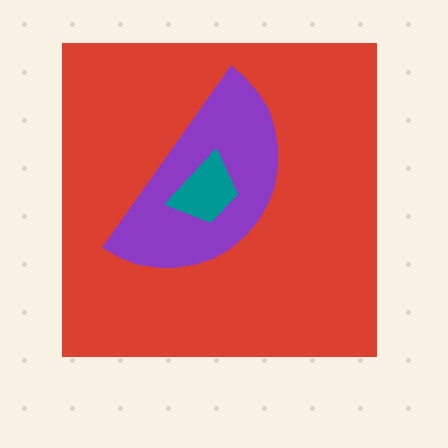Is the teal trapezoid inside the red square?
Yes.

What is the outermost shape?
The red square.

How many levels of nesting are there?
3.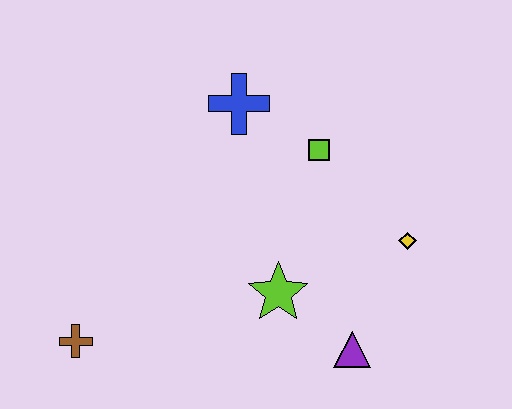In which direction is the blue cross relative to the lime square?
The blue cross is to the left of the lime square.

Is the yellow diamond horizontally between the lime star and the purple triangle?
No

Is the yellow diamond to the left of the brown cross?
No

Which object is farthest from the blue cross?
The brown cross is farthest from the blue cross.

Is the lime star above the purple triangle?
Yes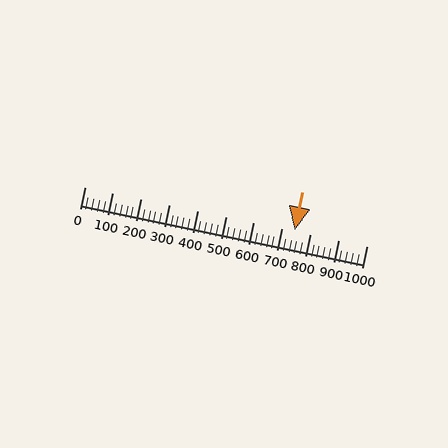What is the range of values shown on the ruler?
The ruler shows values from 0 to 1000.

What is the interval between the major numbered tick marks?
The major tick marks are spaced 100 units apart.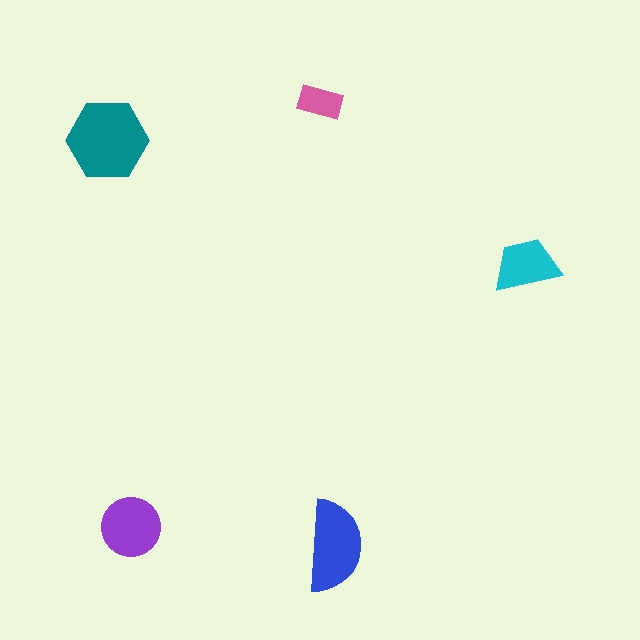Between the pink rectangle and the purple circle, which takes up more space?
The purple circle.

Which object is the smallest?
The pink rectangle.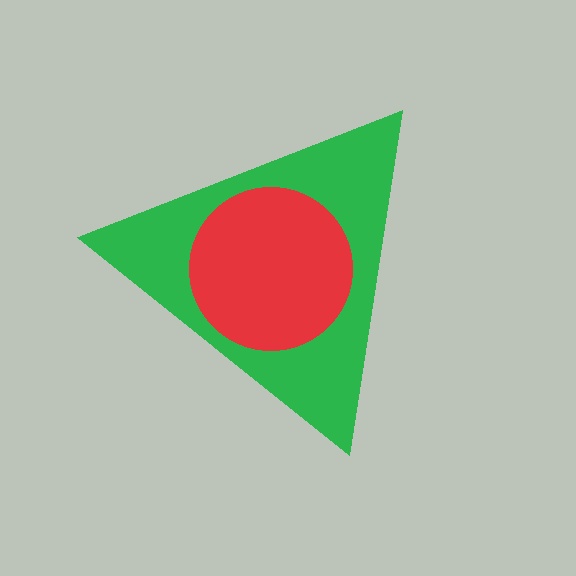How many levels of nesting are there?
2.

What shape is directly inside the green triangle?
The red circle.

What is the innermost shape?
The red circle.